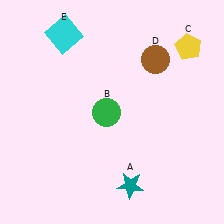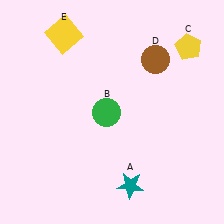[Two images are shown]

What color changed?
The square (E) changed from cyan in Image 1 to yellow in Image 2.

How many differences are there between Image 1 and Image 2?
There is 1 difference between the two images.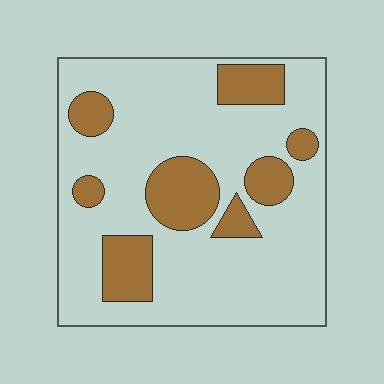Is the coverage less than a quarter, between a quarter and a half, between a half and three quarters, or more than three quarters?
Less than a quarter.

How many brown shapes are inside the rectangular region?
8.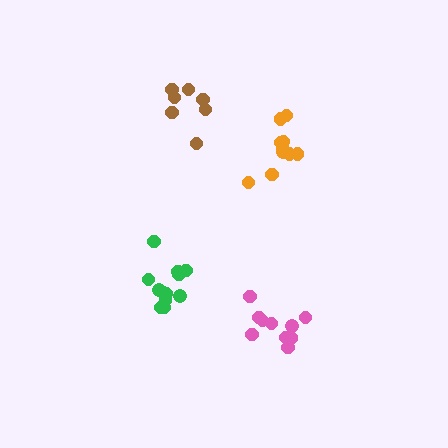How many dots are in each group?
Group 1: 13 dots, Group 2: 10 dots, Group 3: 11 dots, Group 4: 8 dots (42 total).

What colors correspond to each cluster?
The clusters are colored: green, pink, orange, brown.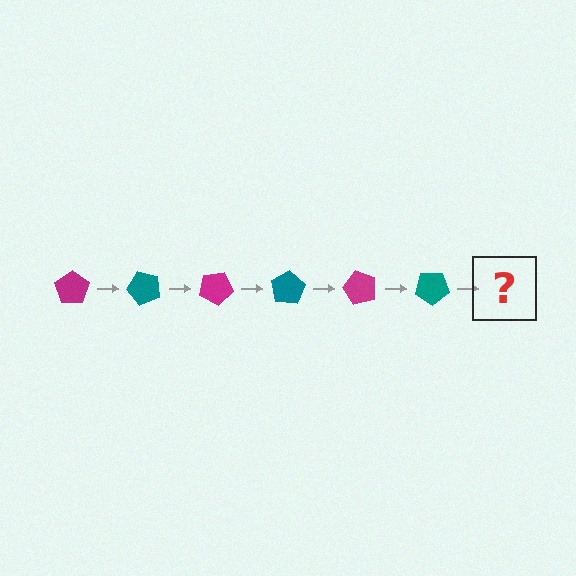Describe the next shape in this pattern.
It should be a magenta pentagon, rotated 300 degrees from the start.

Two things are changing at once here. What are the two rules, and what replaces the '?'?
The two rules are that it rotates 50 degrees each step and the color cycles through magenta and teal. The '?' should be a magenta pentagon, rotated 300 degrees from the start.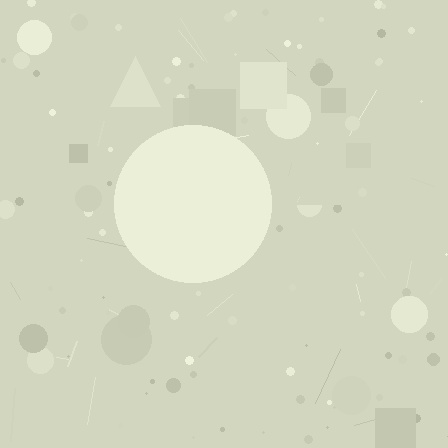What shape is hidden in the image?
A circle is hidden in the image.